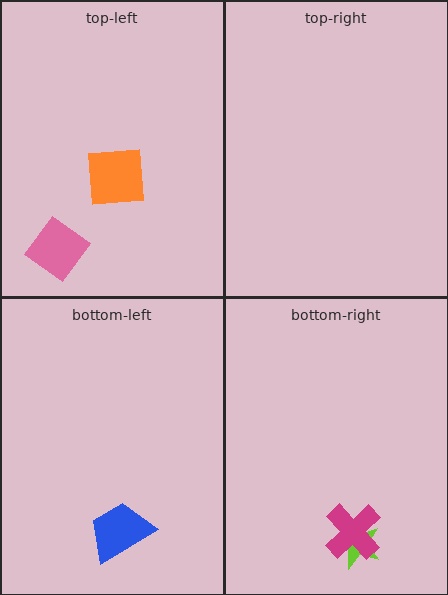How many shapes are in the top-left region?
2.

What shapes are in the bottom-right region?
The lime star, the magenta cross.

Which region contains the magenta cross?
The bottom-right region.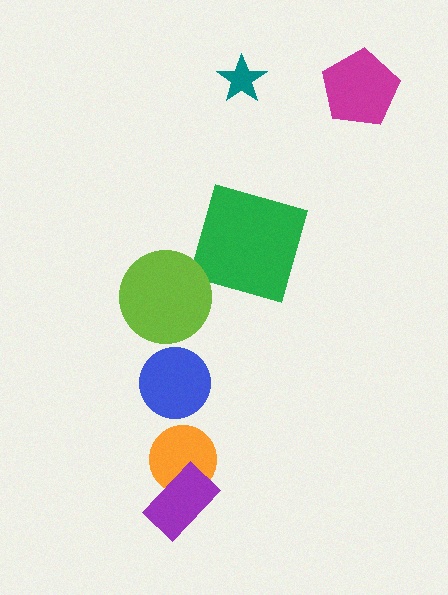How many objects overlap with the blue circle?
0 objects overlap with the blue circle.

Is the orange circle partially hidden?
Yes, it is partially covered by another shape.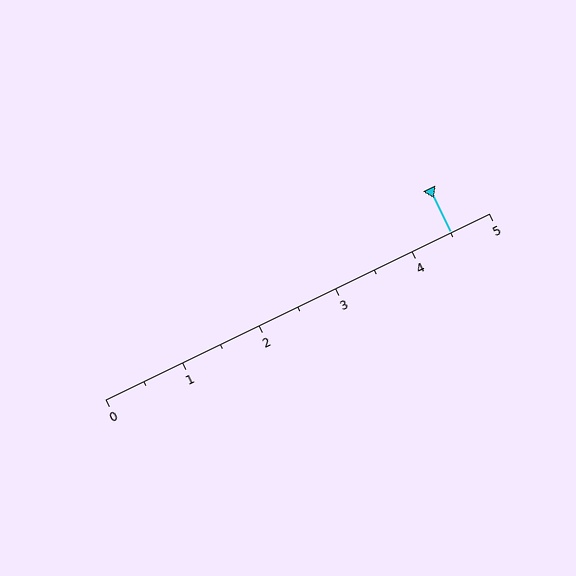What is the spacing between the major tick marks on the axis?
The major ticks are spaced 1 apart.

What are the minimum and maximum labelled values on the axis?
The axis runs from 0 to 5.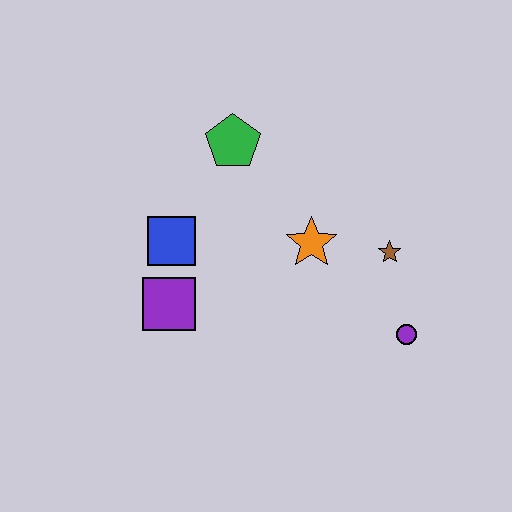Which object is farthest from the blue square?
The purple circle is farthest from the blue square.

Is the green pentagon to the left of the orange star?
Yes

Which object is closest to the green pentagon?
The blue square is closest to the green pentagon.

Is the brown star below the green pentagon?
Yes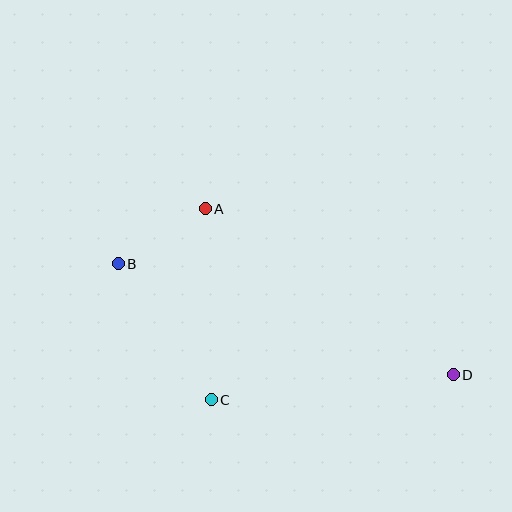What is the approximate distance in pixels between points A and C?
The distance between A and C is approximately 191 pixels.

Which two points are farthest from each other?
Points B and D are farthest from each other.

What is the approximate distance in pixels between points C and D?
The distance between C and D is approximately 243 pixels.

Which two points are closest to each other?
Points A and B are closest to each other.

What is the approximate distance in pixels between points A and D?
The distance between A and D is approximately 299 pixels.